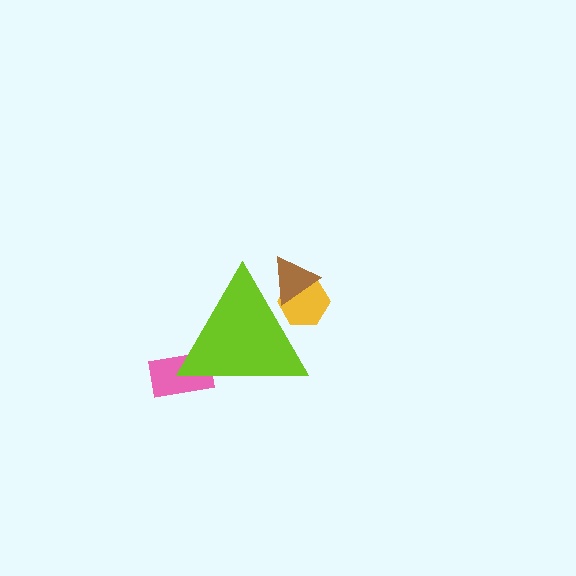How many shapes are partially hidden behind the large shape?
3 shapes are partially hidden.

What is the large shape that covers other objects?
A lime triangle.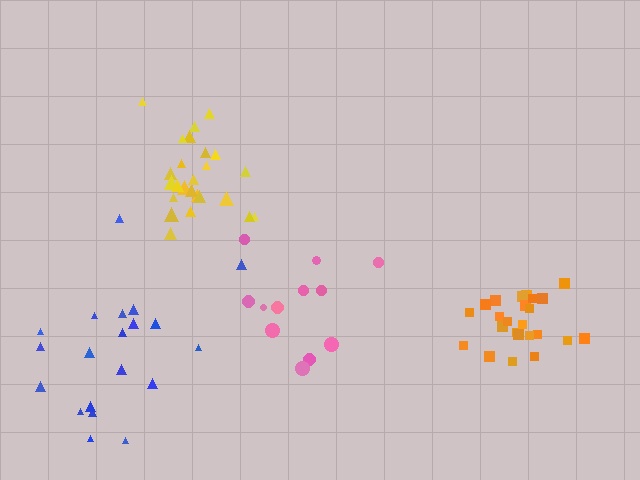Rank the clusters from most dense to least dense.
orange, yellow, pink, blue.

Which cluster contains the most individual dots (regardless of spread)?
Yellow (26).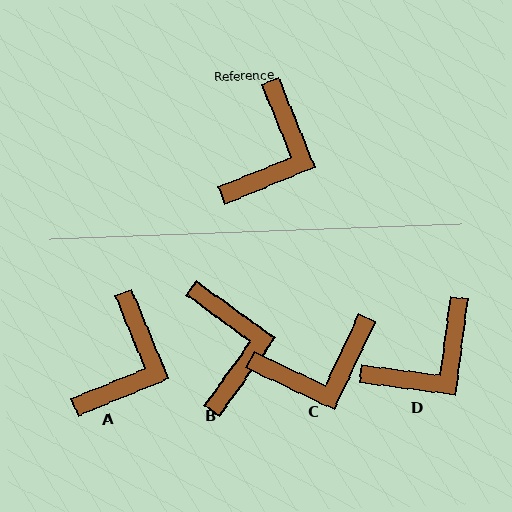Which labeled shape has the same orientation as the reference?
A.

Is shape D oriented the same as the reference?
No, it is off by about 30 degrees.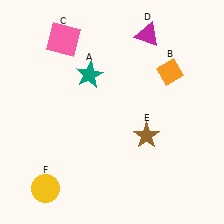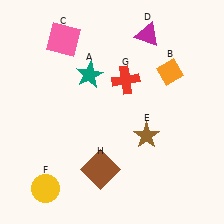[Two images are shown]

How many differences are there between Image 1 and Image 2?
There are 2 differences between the two images.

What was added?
A red cross (G), a brown square (H) were added in Image 2.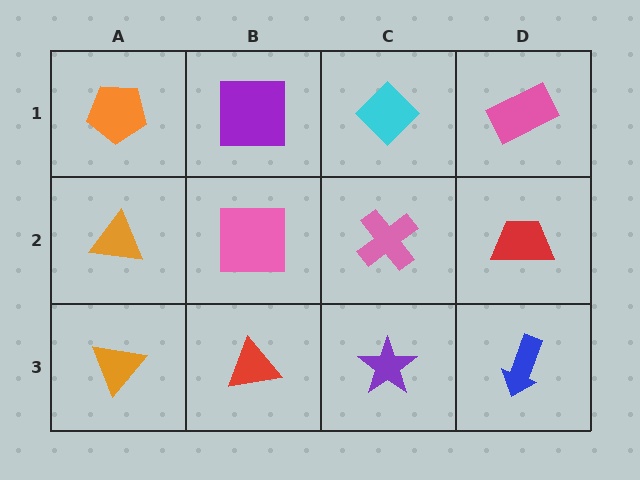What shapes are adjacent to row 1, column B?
A pink square (row 2, column B), an orange pentagon (row 1, column A), a cyan diamond (row 1, column C).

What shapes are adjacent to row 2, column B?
A purple square (row 1, column B), a red triangle (row 3, column B), an orange triangle (row 2, column A), a pink cross (row 2, column C).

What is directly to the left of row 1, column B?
An orange pentagon.